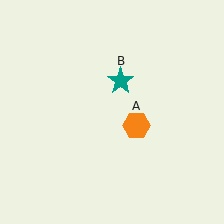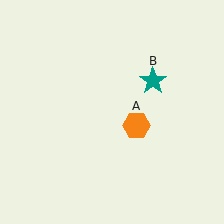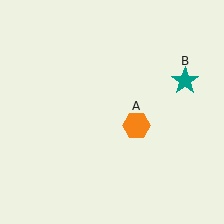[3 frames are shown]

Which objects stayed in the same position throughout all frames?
Orange hexagon (object A) remained stationary.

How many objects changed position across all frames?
1 object changed position: teal star (object B).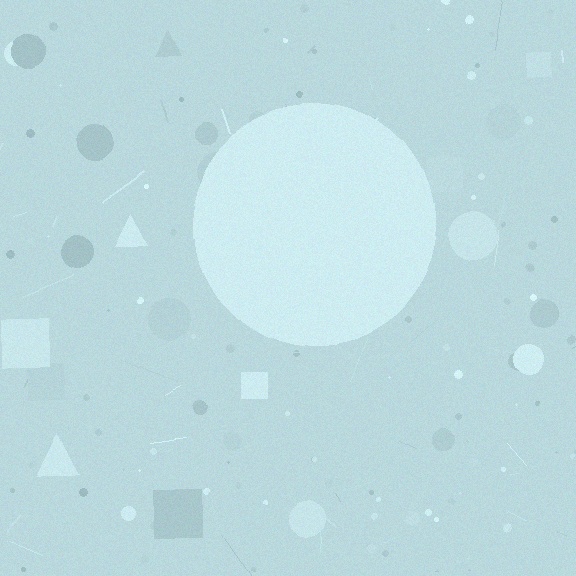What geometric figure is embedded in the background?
A circle is embedded in the background.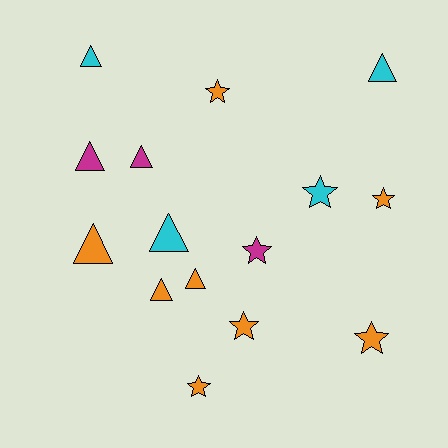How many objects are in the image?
There are 15 objects.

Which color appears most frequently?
Orange, with 8 objects.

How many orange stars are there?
There are 5 orange stars.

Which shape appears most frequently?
Triangle, with 8 objects.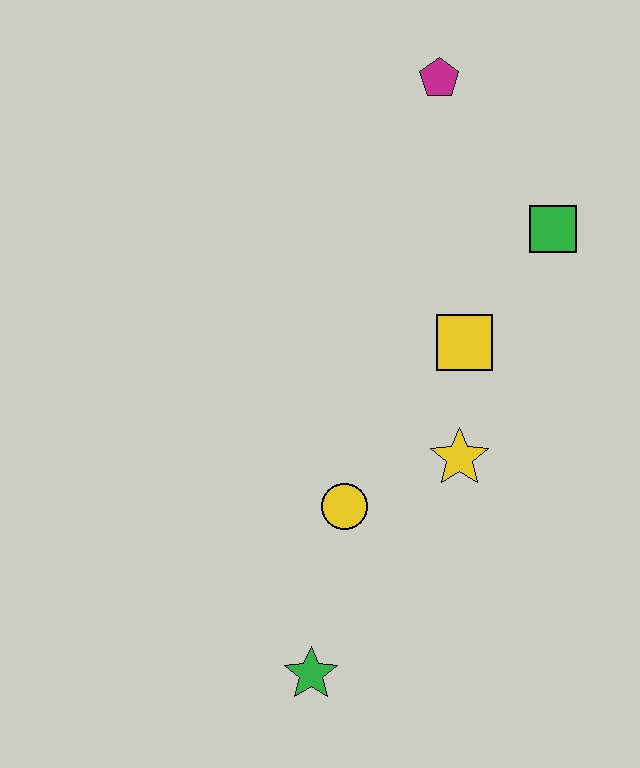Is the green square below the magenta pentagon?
Yes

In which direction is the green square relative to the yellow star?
The green square is above the yellow star.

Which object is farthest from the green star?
The magenta pentagon is farthest from the green star.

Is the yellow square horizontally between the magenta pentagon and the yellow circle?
No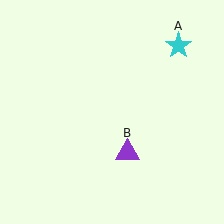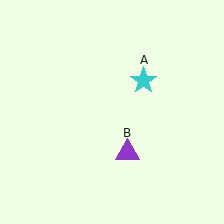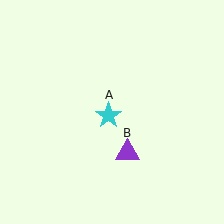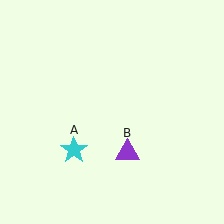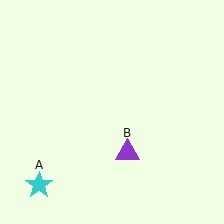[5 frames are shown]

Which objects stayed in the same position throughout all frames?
Purple triangle (object B) remained stationary.